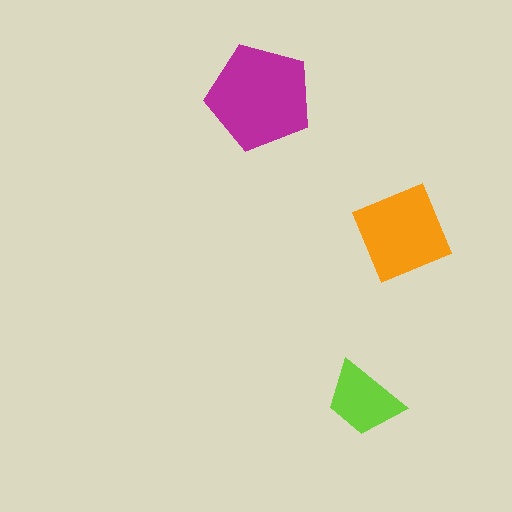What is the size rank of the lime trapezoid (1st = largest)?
3rd.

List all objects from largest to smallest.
The magenta pentagon, the orange square, the lime trapezoid.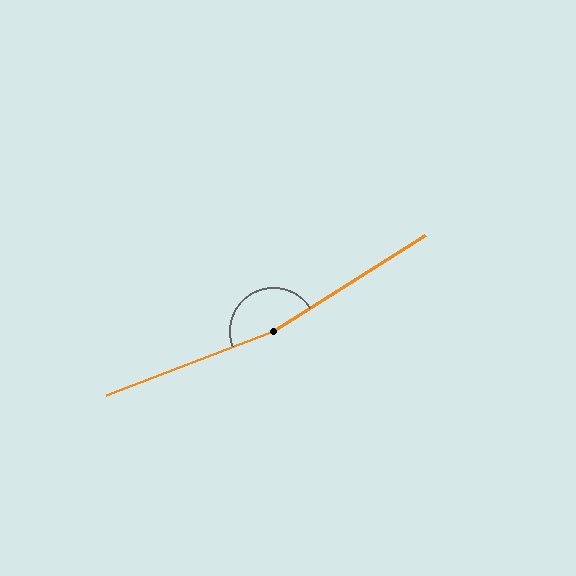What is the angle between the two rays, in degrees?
Approximately 169 degrees.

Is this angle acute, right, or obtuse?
It is obtuse.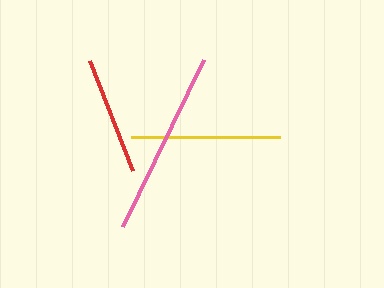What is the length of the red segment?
The red segment is approximately 118 pixels long.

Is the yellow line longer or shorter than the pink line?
The pink line is longer than the yellow line.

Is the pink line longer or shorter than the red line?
The pink line is longer than the red line.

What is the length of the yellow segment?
The yellow segment is approximately 148 pixels long.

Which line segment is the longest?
The pink line is the longest at approximately 185 pixels.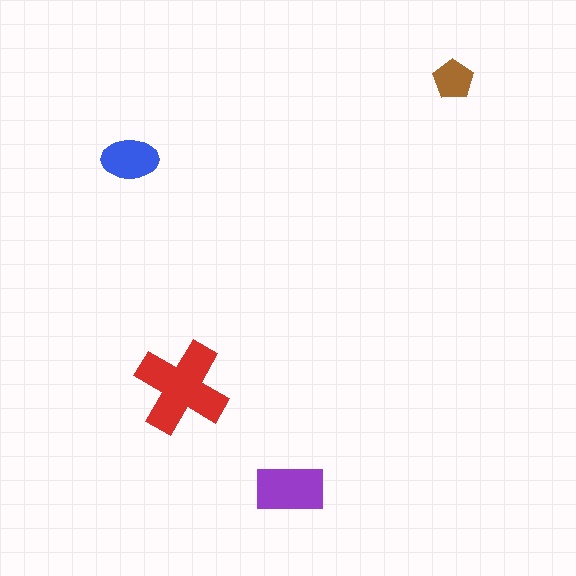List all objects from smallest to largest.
The brown pentagon, the blue ellipse, the purple rectangle, the red cross.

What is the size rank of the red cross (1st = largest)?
1st.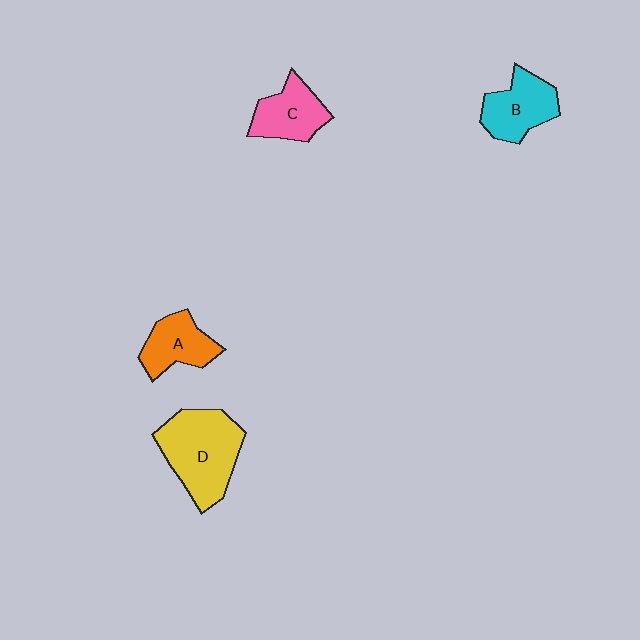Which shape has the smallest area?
Shape A (orange).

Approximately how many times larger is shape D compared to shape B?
Approximately 1.5 times.